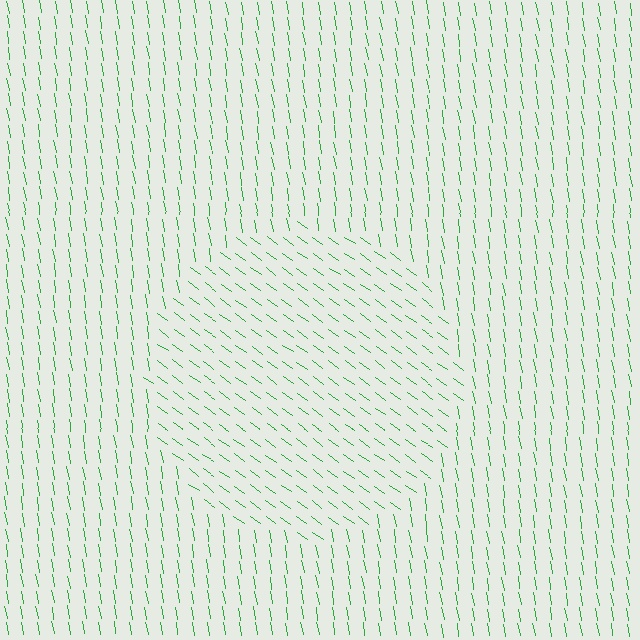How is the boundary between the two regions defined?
The boundary is defined purely by a change in line orientation (approximately 45 degrees difference). All lines are the same color and thickness.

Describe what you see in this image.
The image is filled with small green line segments. A circle region in the image has lines oriented differently from the surrounding lines, creating a visible texture boundary.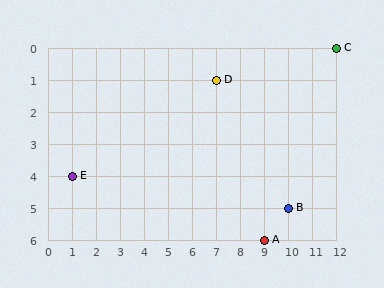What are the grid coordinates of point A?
Point A is at grid coordinates (9, 6).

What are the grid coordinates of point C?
Point C is at grid coordinates (12, 0).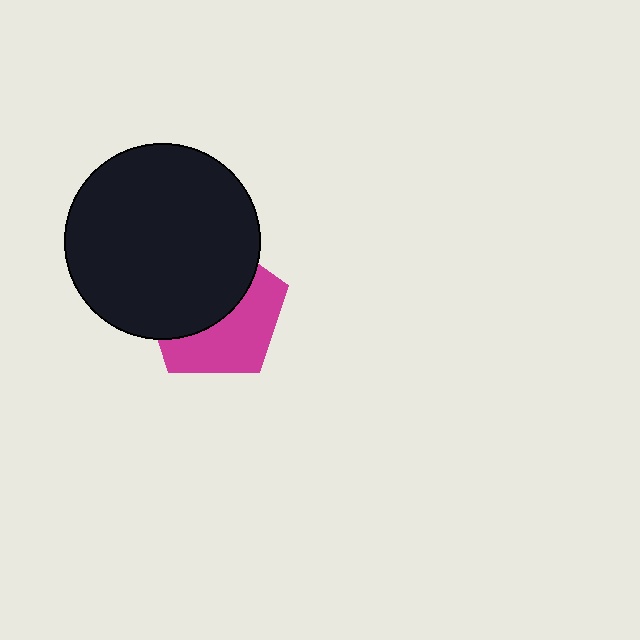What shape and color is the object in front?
The object in front is a black circle.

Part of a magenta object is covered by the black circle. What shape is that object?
It is a pentagon.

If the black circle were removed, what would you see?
You would see the complete magenta pentagon.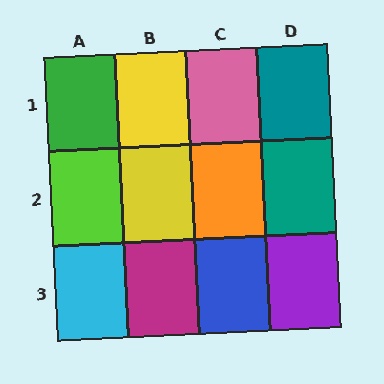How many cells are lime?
1 cell is lime.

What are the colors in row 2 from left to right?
Lime, yellow, orange, teal.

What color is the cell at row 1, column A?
Green.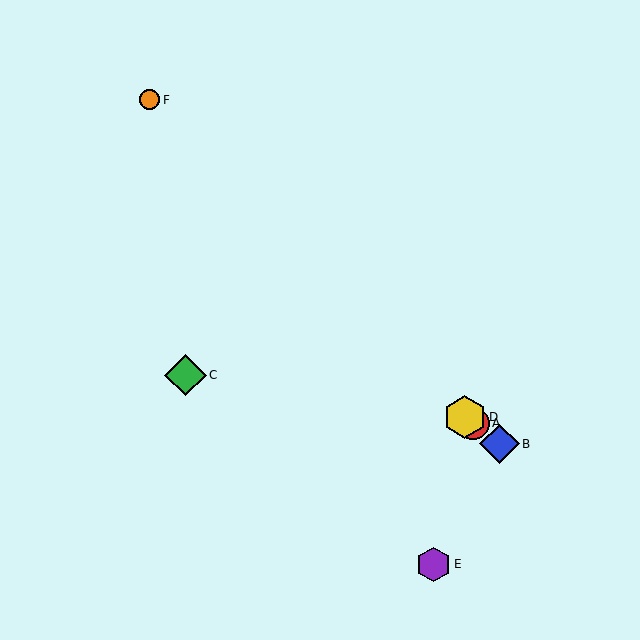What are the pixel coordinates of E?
Object E is at (434, 564).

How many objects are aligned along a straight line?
3 objects (A, B, D) are aligned along a straight line.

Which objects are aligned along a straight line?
Objects A, B, D are aligned along a straight line.